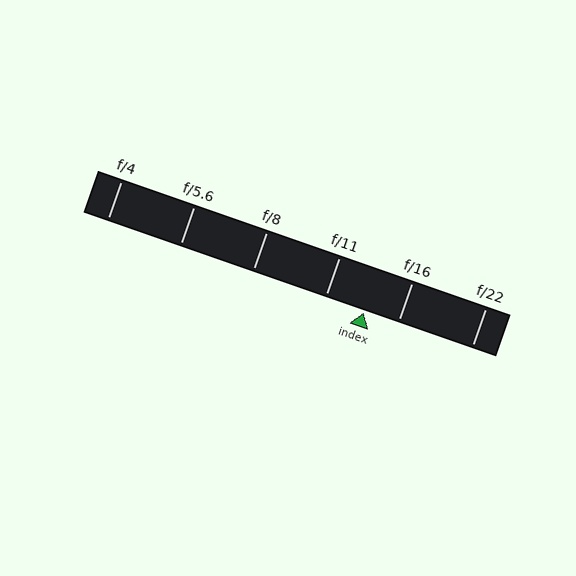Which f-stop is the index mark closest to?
The index mark is closest to f/16.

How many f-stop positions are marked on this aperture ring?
There are 6 f-stop positions marked.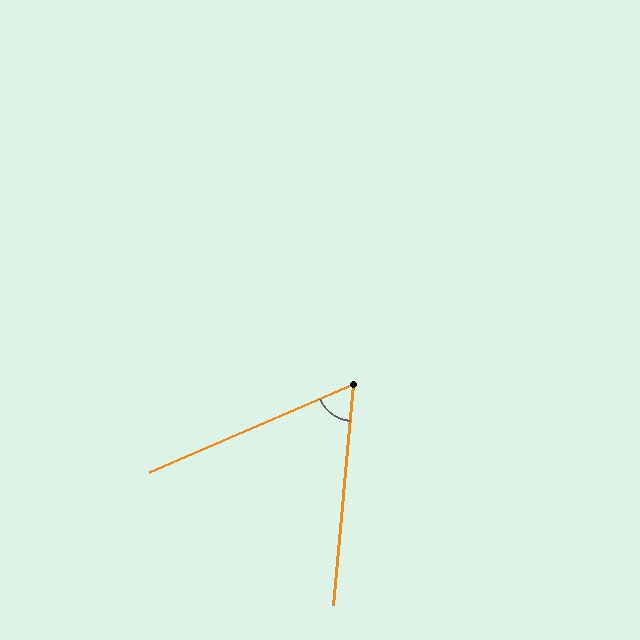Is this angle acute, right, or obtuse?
It is acute.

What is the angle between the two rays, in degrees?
Approximately 62 degrees.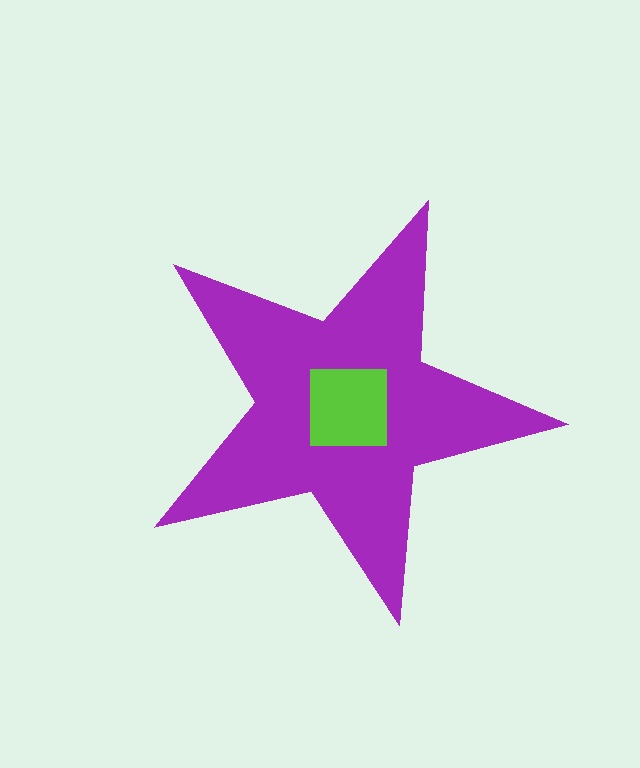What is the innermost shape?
The lime square.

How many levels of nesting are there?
2.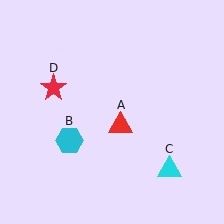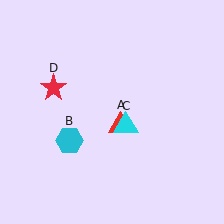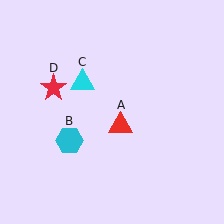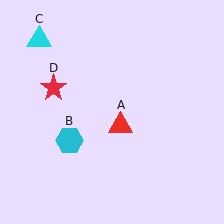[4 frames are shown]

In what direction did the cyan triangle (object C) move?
The cyan triangle (object C) moved up and to the left.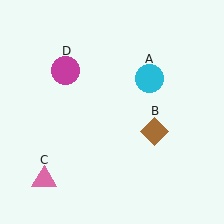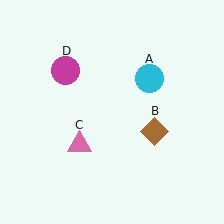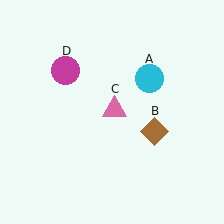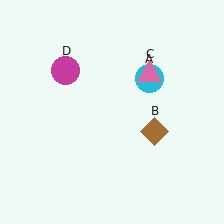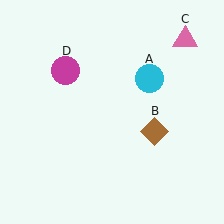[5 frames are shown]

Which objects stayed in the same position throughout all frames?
Cyan circle (object A) and brown diamond (object B) and magenta circle (object D) remained stationary.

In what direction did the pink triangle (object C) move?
The pink triangle (object C) moved up and to the right.